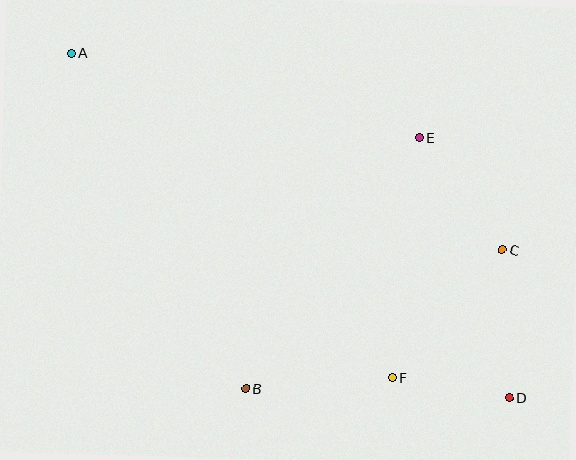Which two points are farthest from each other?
Points A and D are farthest from each other.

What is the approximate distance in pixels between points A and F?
The distance between A and F is approximately 457 pixels.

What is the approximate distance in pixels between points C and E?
The distance between C and E is approximately 140 pixels.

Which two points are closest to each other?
Points D and F are closest to each other.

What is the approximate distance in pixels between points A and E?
The distance between A and E is approximately 358 pixels.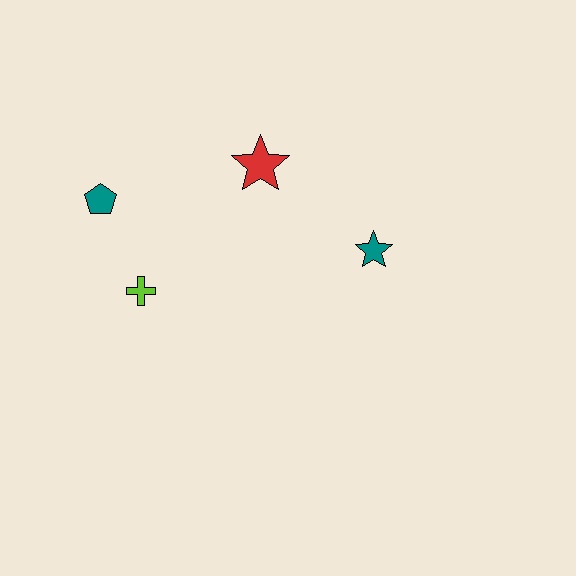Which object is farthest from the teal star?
The teal pentagon is farthest from the teal star.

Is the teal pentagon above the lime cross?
Yes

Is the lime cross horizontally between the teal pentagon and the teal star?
Yes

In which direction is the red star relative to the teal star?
The red star is to the left of the teal star.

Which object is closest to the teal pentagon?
The lime cross is closest to the teal pentagon.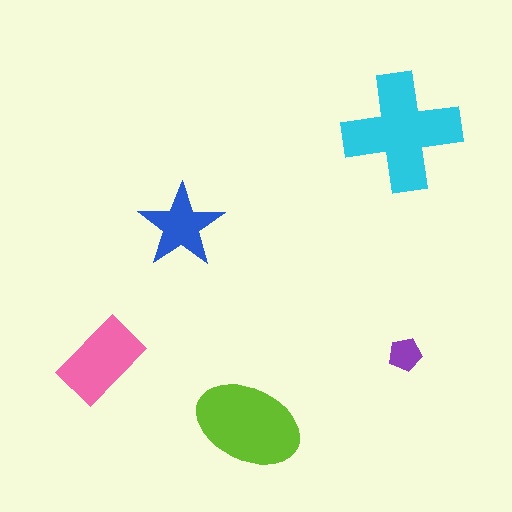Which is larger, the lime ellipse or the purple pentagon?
The lime ellipse.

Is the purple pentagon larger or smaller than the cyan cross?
Smaller.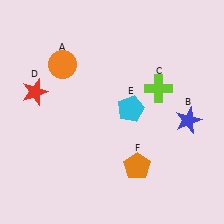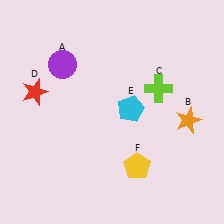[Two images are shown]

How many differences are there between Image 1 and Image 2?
There are 3 differences between the two images.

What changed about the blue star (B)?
In Image 1, B is blue. In Image 2, it changed to orange.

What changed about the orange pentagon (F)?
In Image 1, F is orange. In Image 2, it changed to yellow.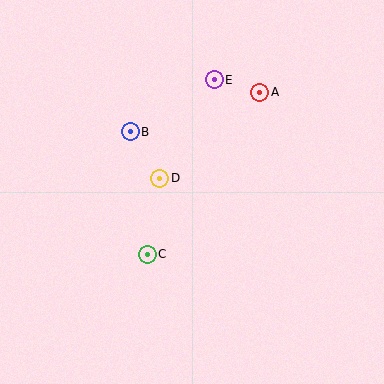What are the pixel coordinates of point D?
Point D is at (160, 178).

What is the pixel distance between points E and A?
The distance between E and A is 47 pixels.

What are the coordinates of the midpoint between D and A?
The midpoint between D and A is at (210, 135).